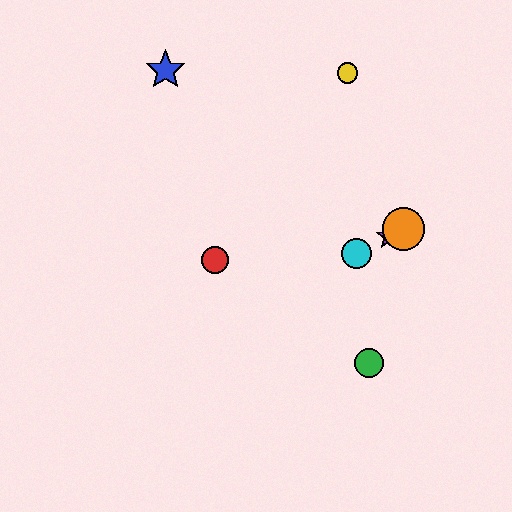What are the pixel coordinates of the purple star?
The purple star is at (389, 237).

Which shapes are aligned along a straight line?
The purple star, the orange circle, the cyan circle are aligned along a straight line.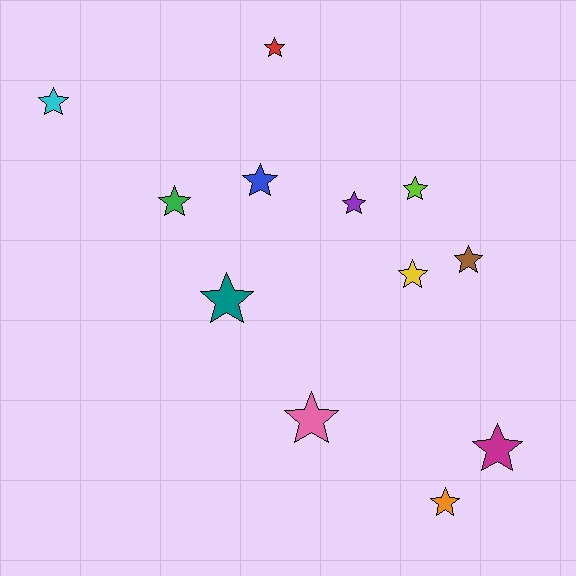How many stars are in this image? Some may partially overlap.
There are 12 stars.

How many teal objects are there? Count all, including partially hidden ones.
There is 1 teal object.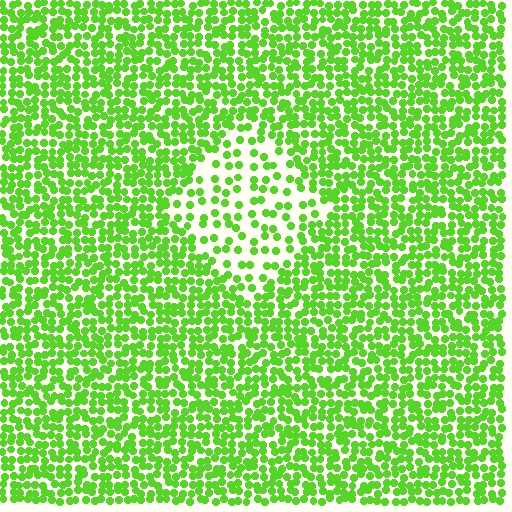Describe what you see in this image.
The image contains small lime elements arranged at two different densities. A diamond-shaped region is visible where the elements are less densely packed than the surrounding area.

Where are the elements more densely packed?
The elements are more densely packed outside the diamond boundary.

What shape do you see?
I see a diamond.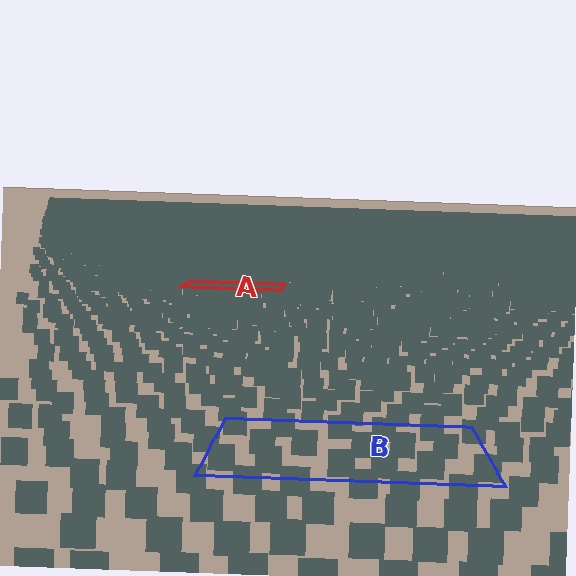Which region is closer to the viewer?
Region B is closer. The texture elements there are larger and more spread out.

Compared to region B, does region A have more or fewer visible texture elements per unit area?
Region A has more texture elements per unit area — they are packed more densely because it is farther away.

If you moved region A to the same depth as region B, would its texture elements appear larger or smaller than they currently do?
They would appear larger. At a closer depth, the same texture elements are projected at a bigger on-screen size.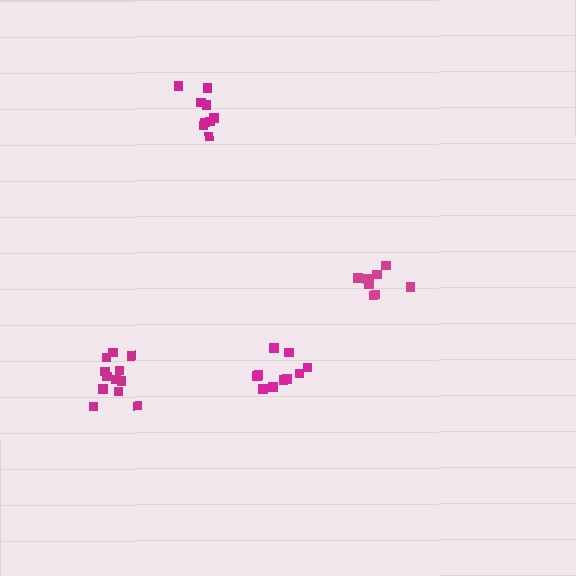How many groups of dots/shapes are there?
There are 4 groups.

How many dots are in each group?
Group 1: 12 dots, Group 2: 10 dots, Group 3: 9 dots, Group 4: 8 dots (39 total).